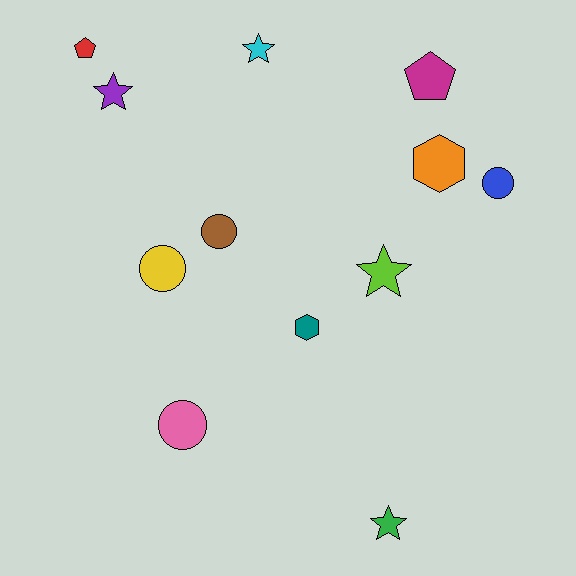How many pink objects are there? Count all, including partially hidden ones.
There is 1 pink object.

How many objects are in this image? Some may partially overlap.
There are 12 objects.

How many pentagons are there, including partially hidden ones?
There are 2 pentagons.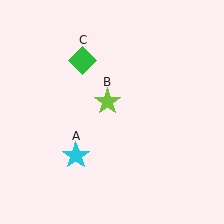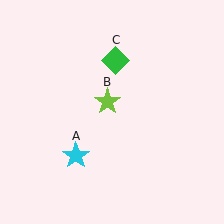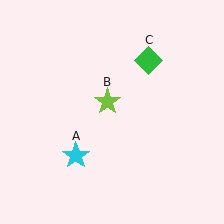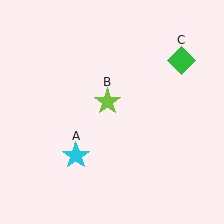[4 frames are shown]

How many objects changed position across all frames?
1 object changed position: green diamond (object C).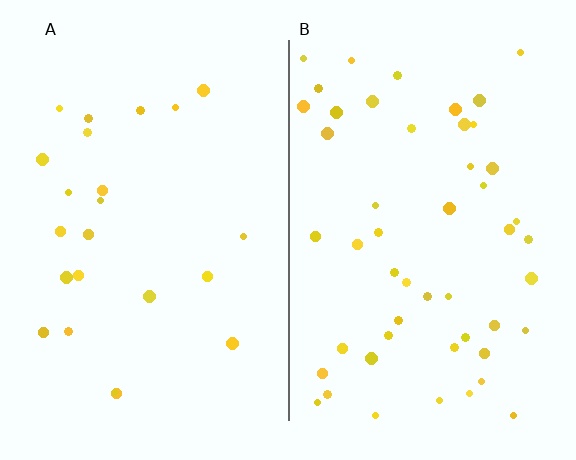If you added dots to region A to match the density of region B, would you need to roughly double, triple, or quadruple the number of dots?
Approximately double.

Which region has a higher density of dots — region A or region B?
B (the right).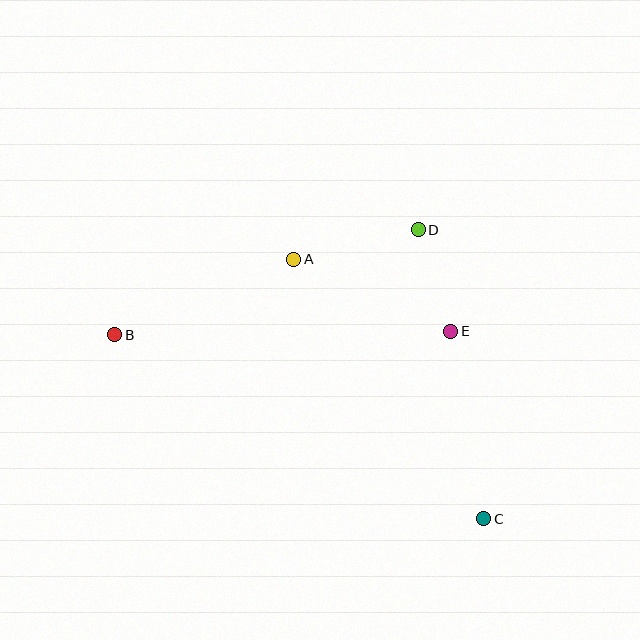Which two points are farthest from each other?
Points B and C are farthest from each other.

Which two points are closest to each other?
Points D and E are closest to each other.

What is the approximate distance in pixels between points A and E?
The distance between A and E is approximately 172 pixels.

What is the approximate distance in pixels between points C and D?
The distance between C and D is approximately 296 pixels.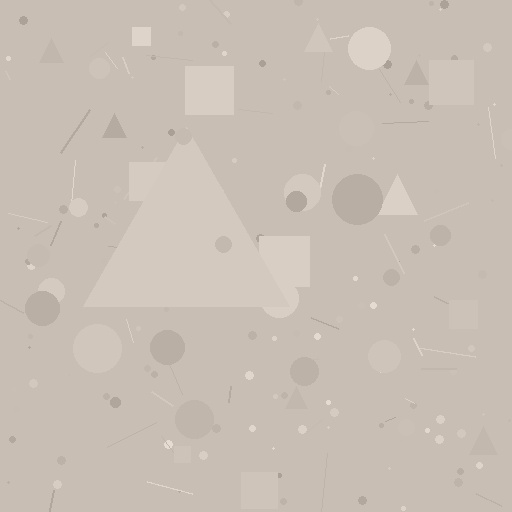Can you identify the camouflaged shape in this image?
The camouflaged shape is a triangle.